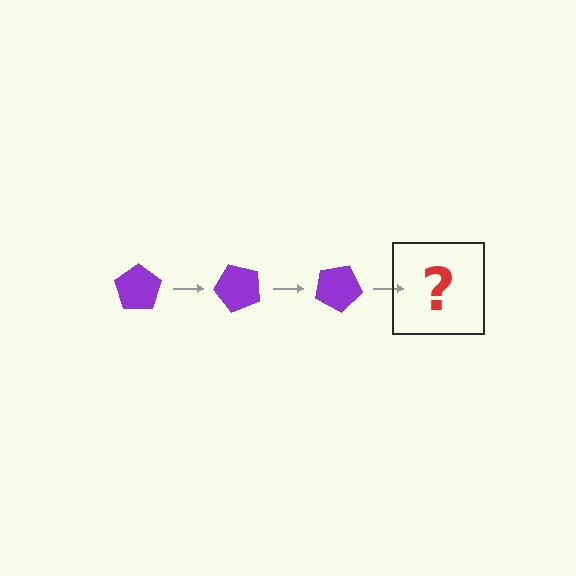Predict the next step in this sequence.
The next step is a purple pentagon rotated 150 degrees.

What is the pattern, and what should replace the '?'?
The pattern is that the pentagon rotates 50 degrees each step. The '?' should be a purple pentagon rotated 150 degrees.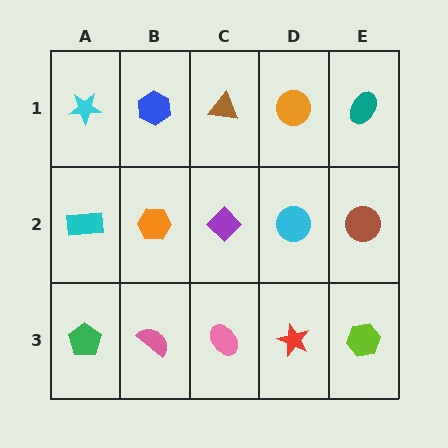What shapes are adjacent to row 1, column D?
A cyan circle (row 2, column D), a brown triangle (row 1, column C), a teal ellipse (row 1, column E).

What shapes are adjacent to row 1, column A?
A cyan rectangle (row 2, column A), a blue hexagon (row 1, column B).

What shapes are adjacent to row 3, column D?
A cyan circle (row 2, column D), a pink ellipse (row 3, column C), a lime hexagon (row 3, column E).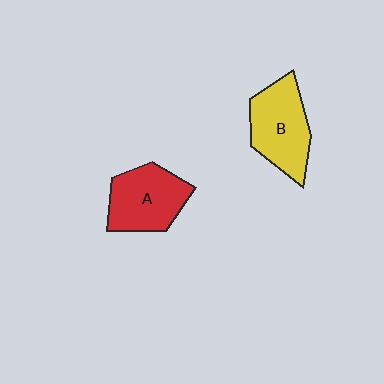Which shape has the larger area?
Shape B (yellow).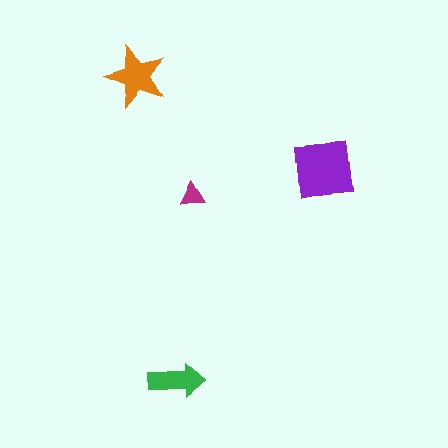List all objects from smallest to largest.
The magenta triangle, the green arrow, the orange star, the purple square.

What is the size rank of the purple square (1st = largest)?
1st.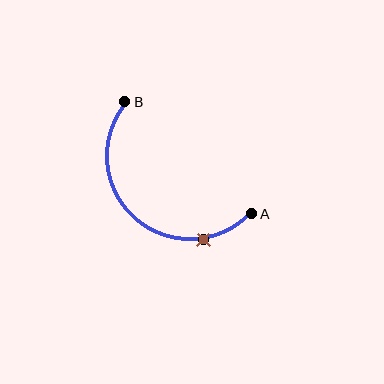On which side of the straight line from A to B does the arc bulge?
The arc bulges below and to the left of the straight line connecting A and B.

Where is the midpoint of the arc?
The arc midpoint is the point on the curve farthest from the straight line joining A and B. It sits below and to the left of that line.